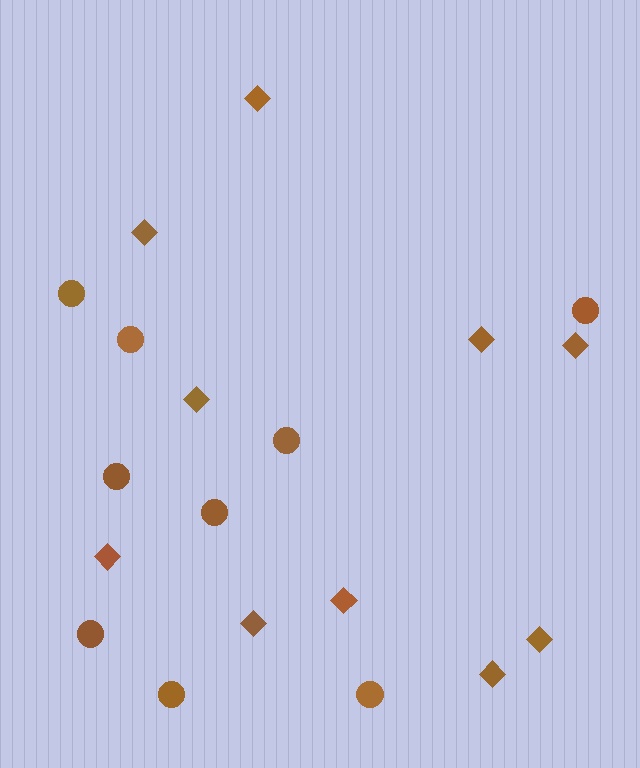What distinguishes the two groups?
There are 2 groups: one group of diamonds (10) and one group of circles (9).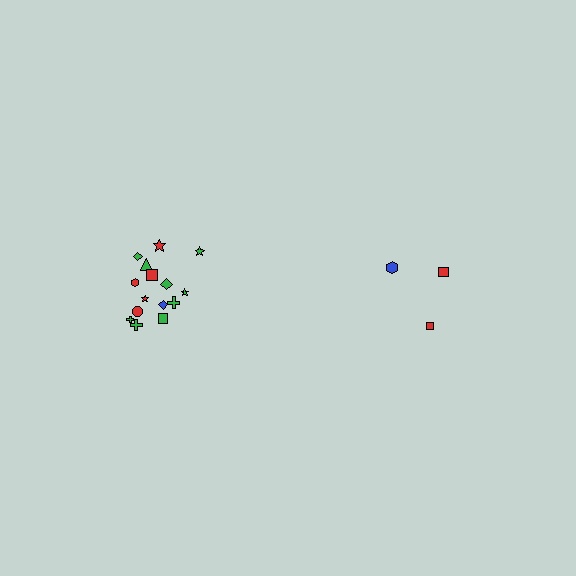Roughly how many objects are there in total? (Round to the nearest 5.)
Roughly 20 objects in total.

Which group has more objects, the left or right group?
The left group.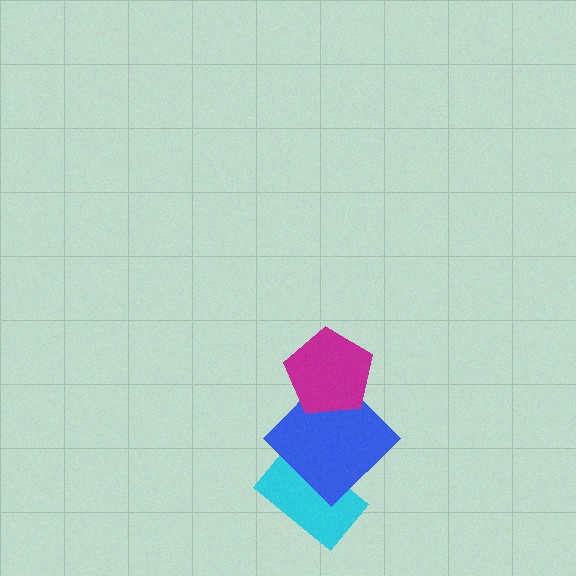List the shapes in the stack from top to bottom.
From top to bottom: the magenta pentagon, the blue diamond, the cyan rectangle.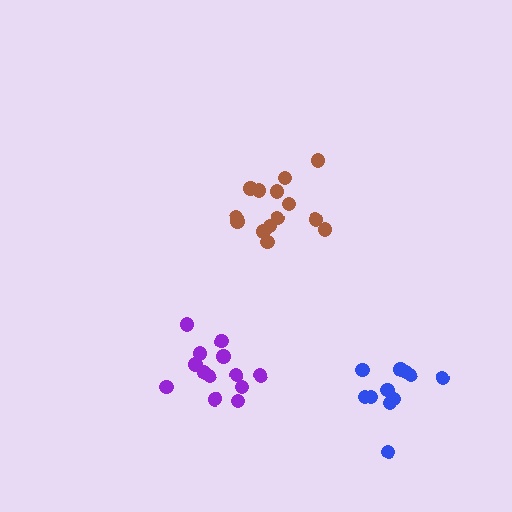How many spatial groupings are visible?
There are 3 spatial groupings.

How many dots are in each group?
Group 1: 14 dots, Group 2: 11 dots, Group 3: 13 dots (38 total).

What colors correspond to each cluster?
The clusters are colored: brown, blue, purple.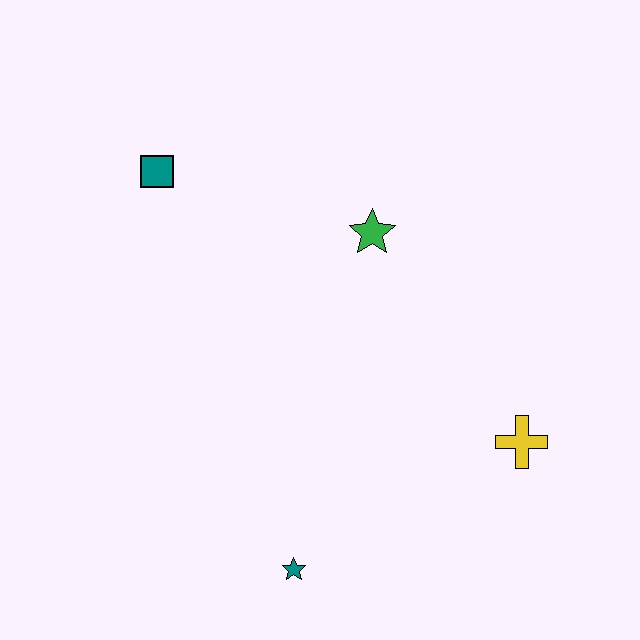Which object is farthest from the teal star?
The teal square is farthest from the teal star.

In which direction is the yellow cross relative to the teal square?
The yellow cross is to the right of the teal square.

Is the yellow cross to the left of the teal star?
No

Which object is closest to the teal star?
The yellow cross is closest to the teal star.